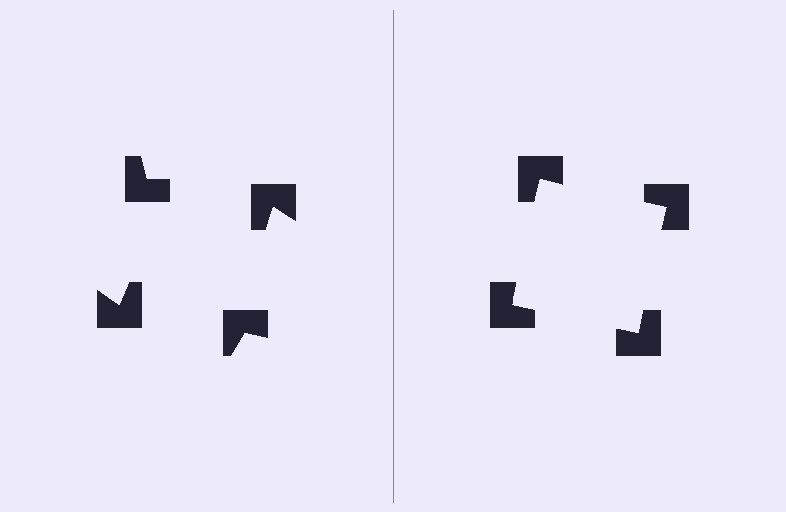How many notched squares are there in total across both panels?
8 — 4 on each side.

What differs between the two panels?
The notched squares are positioned identically on both sides; only the wedge orientations differ. On the right they align to a square; on the left they are misaligned.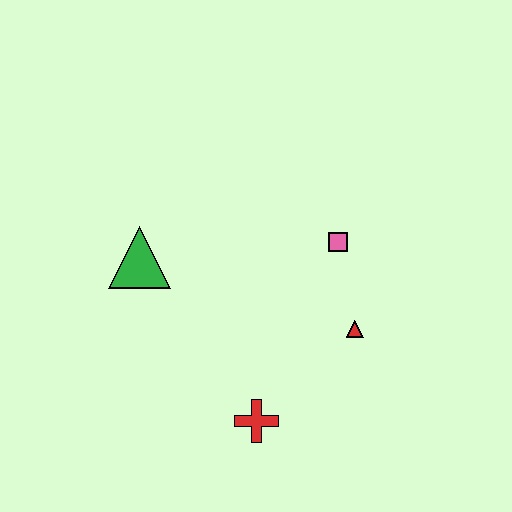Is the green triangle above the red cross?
Yes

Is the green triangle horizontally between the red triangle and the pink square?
No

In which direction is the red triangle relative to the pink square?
The red triangle is below the pink square.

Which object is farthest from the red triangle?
The green triangle is farthest from the red triangle.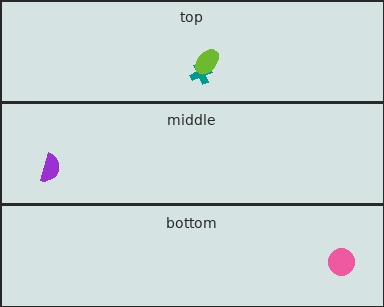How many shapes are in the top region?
2.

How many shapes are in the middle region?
1.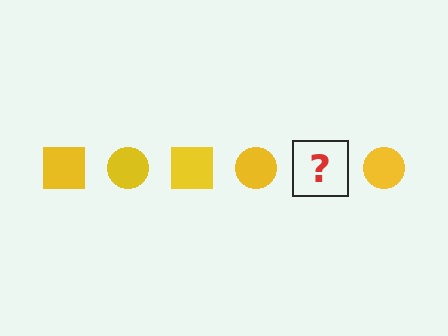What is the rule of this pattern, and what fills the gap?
The rule is that the pattern cycles through square, circle shapes in yellow. The gap should be filled with a yellow square.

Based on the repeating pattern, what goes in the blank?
The blank should be a yellow square.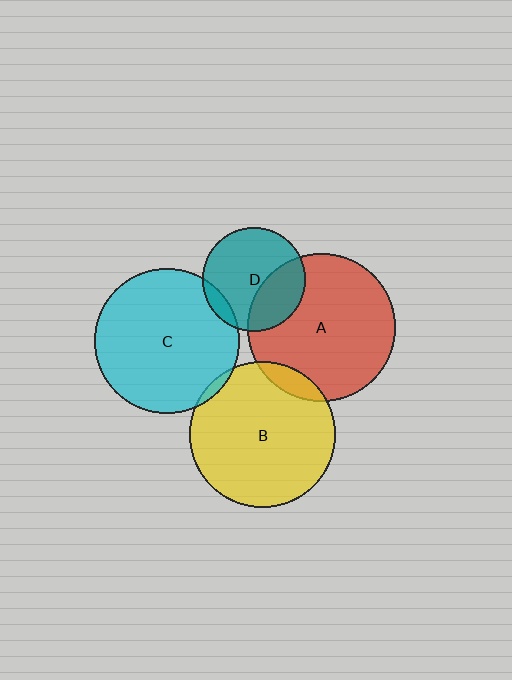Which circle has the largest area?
Circle A (red).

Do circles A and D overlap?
Yes.